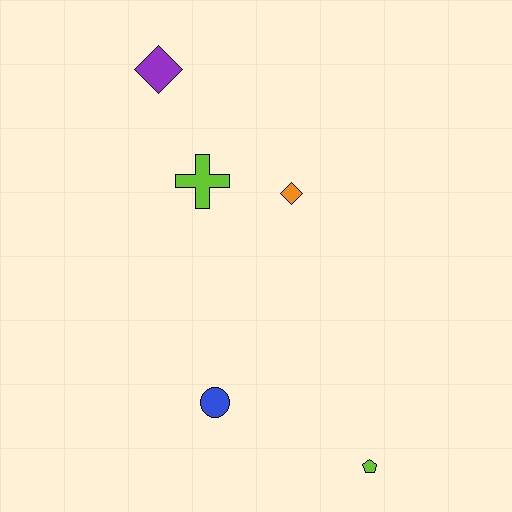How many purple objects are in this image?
There is 1 purple object.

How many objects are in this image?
There are 5 objects.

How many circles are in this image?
There is 1 circle.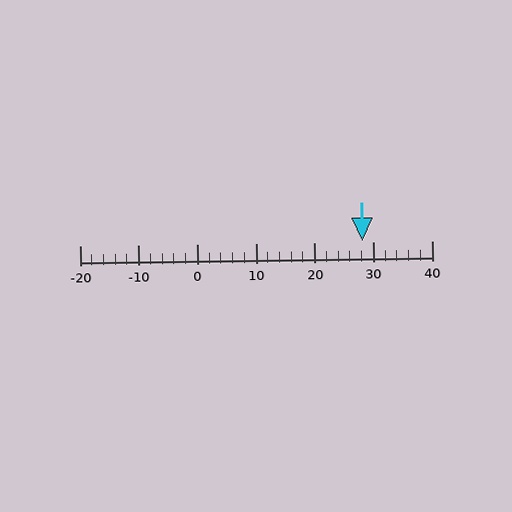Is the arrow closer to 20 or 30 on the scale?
The arrow is closer to 30.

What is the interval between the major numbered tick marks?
The major tick marks are spaced 10 units apart.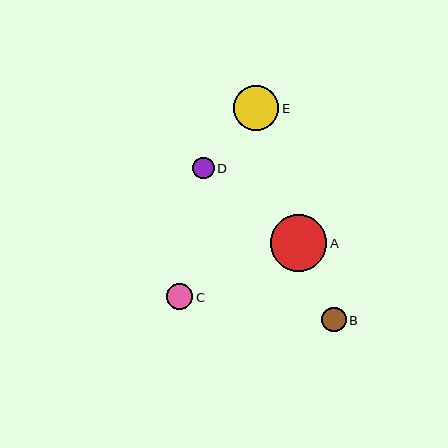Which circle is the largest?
Circle A is the largest with a size of approximately 57 pixels.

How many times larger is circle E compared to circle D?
Circle E is approximately 2.1 times the size of circle D.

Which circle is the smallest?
Circle D is the smallest with a size of approximately 21 pixels.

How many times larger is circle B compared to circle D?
Circle B is approximately 1.1 times the size of circle D.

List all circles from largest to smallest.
From largest to smallest: A, E, C, B, D.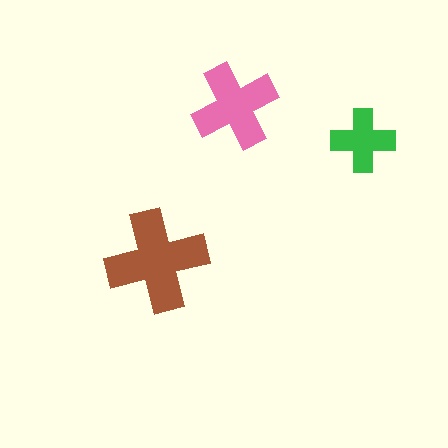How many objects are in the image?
There are 3 objects in the image.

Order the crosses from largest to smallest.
the brown one, the pink one, the green one.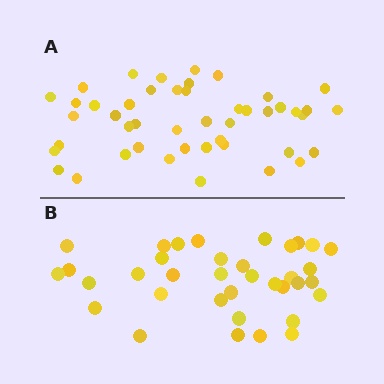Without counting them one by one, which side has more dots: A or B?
Region A (the top region) has more dots.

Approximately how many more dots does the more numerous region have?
Region A has roughly 10 or so more dots than region B.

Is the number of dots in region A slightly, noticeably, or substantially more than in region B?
Region A has noticeably more, but not dramatically so. The ratio is roughly 1.3 to 1.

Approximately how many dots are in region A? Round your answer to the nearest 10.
About 50 dots. (The exact count is 46, which rounds to 50.)